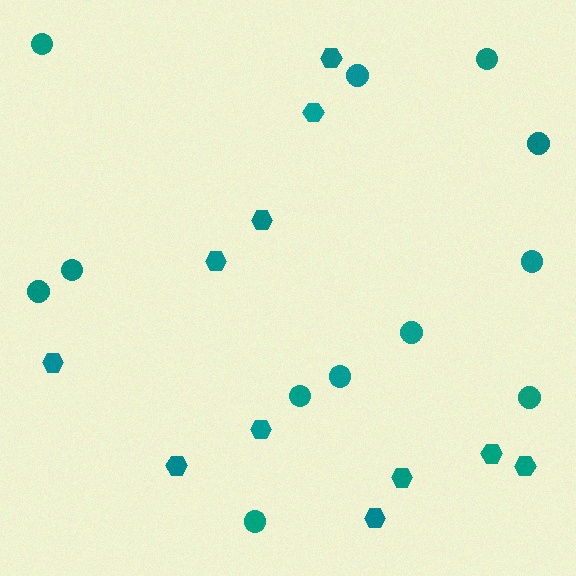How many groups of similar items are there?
There are 2 groups: one group of circles (12) and one group of hexagons (11).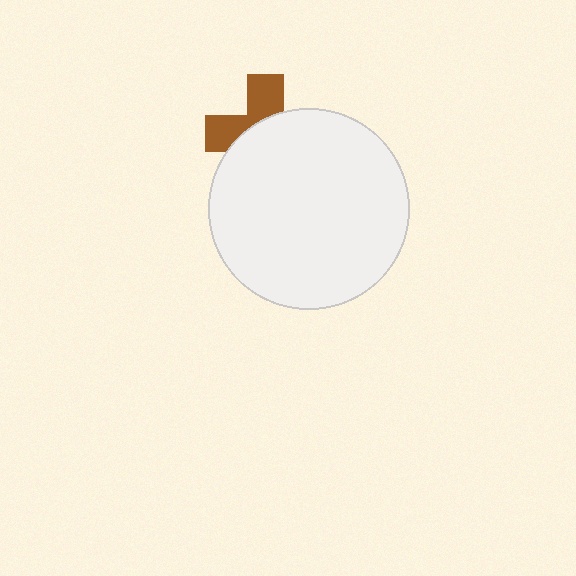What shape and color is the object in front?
The object in front is a white circle.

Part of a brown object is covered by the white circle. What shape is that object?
It is a cross.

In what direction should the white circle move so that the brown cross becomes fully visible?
The white circle should move down. That is the shortest direction to clear the overlap and leave the brown cross fully visible.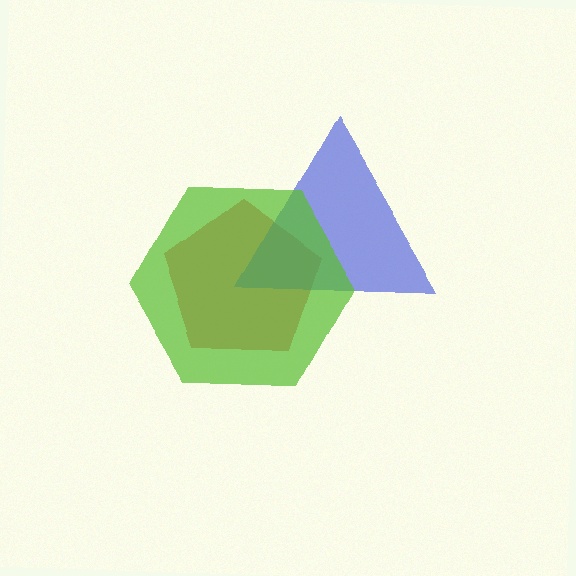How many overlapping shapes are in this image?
There are 3 overlapping shapes in the image.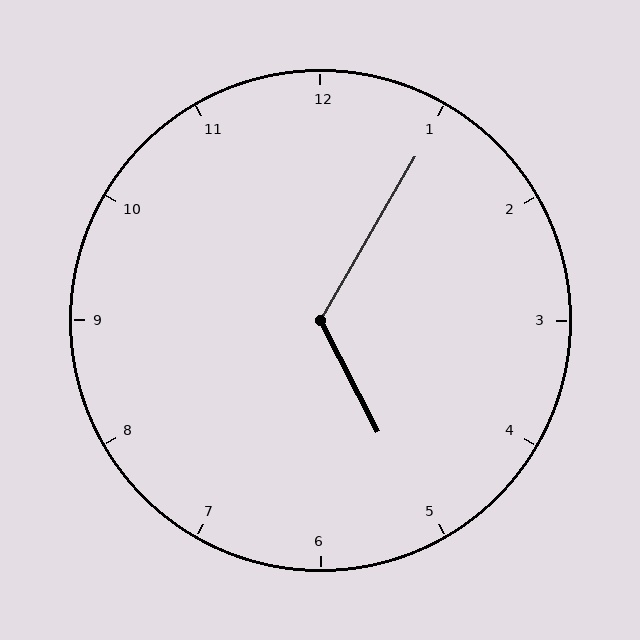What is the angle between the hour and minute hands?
Approximately 122 degrees.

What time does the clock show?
5:05.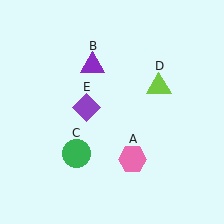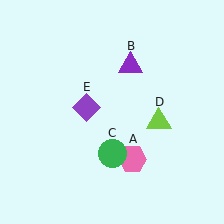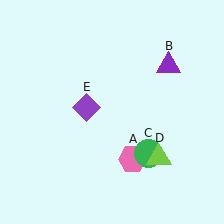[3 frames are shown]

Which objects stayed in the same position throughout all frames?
Pink hexagon (object A) and purple diamond (object E) remained stationary.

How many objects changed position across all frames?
3 objects changed position: purple triangle (object B), green circle (object C), lime triangle (object D).